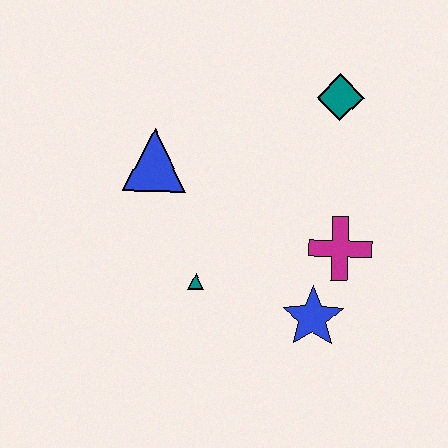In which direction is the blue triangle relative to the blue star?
The blue triangle is to the left of the blue star.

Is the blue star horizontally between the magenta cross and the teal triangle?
Yes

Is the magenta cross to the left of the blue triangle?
No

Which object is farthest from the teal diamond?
The teal triangle is farthest from the teal diamond.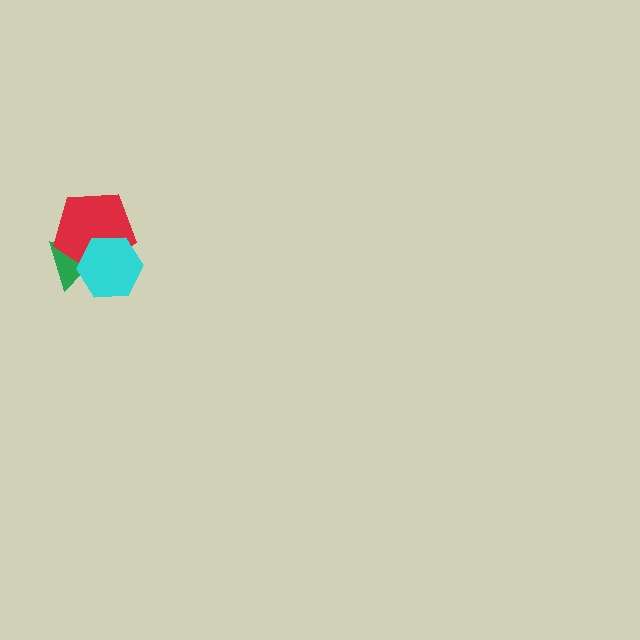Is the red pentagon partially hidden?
Yes, it is partially covered by another shape.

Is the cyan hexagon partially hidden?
No, no other shape covers it.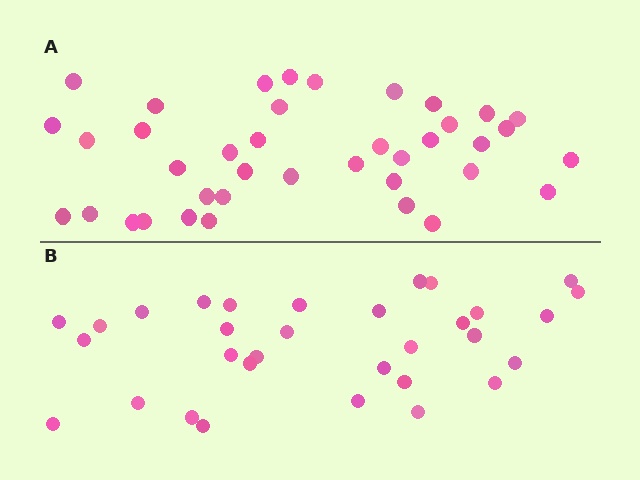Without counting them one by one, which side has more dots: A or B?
Region A (the top region) has more dots.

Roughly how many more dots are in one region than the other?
Region A has roughly 8 or so more dots than region B.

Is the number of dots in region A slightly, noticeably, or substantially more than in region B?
Region A has only slightly more — the two regions are fairly close. The ratio is roughly 1.2 to 1.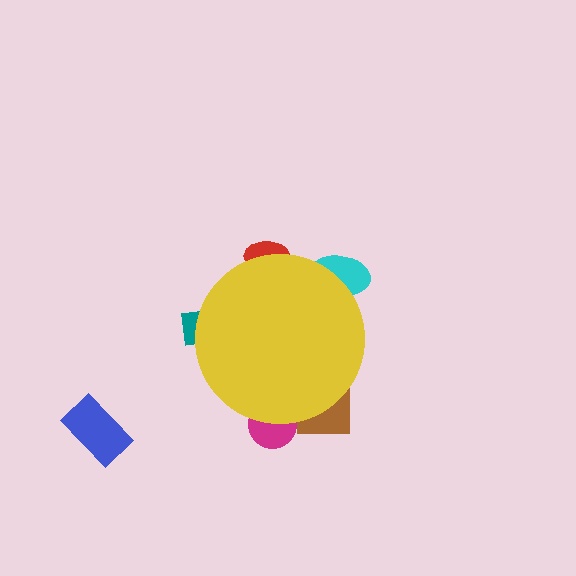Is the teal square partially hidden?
Yes, the teal square is partially hidden behind the yellow circle.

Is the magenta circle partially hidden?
Yes, the magenta circle is partially hidden behind the yellow circle.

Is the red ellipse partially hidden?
Yes, the red ellipse is partially hidden behind the yellow circle.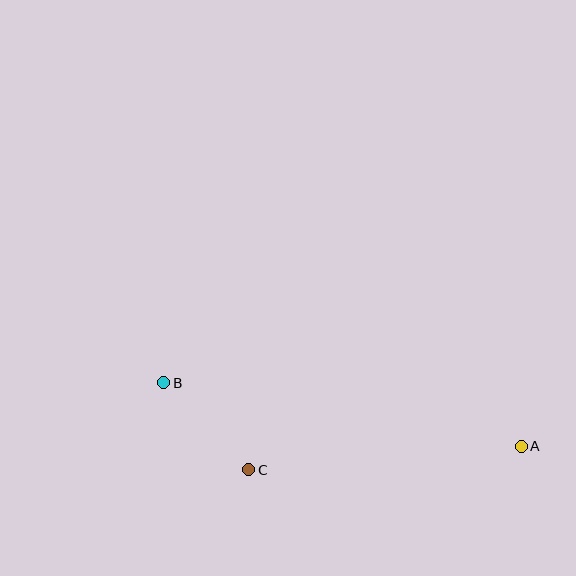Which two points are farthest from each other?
Points A and B are farthest from each other.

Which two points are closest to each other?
Points B and C are closest to each other.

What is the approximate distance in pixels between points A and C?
The distance between A and C is approximately 274 pixels.